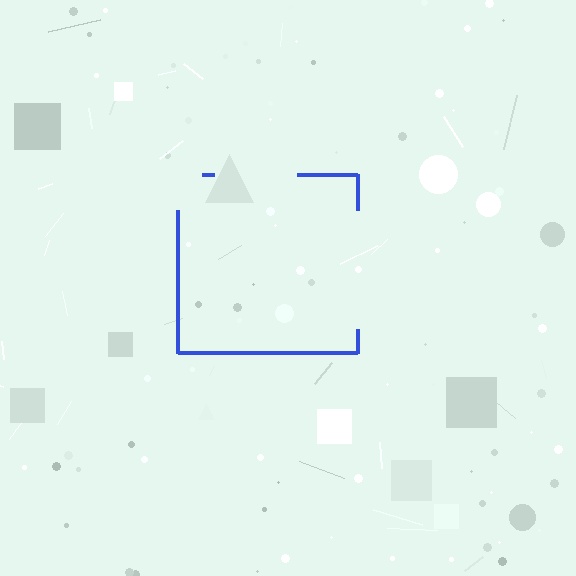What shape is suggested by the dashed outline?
The dashed outline suggests a square.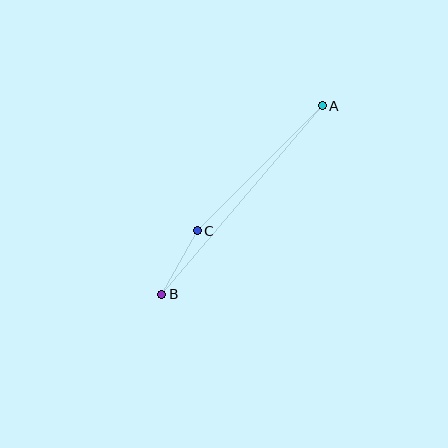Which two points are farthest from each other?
Points A and B are farthest from each other.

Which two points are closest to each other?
Points B and C are closest to each other.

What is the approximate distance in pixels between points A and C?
The distance between A and C is approximately 177 pixels.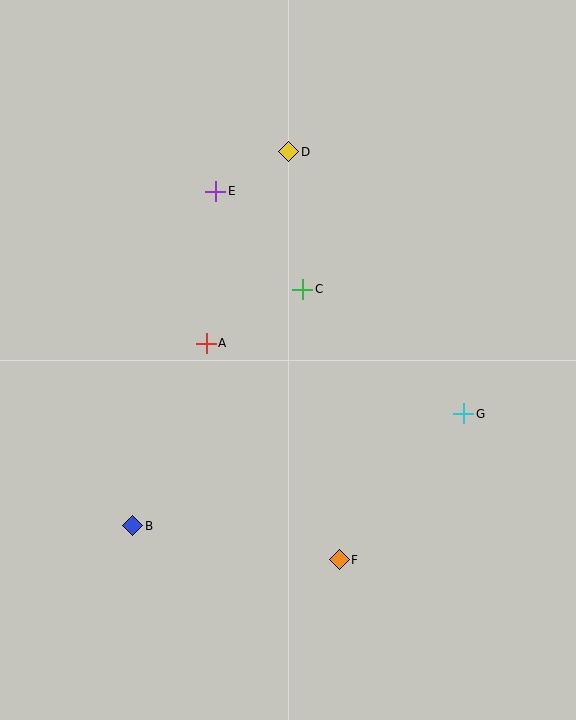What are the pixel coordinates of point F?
Point F is at (339, 560).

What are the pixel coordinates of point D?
Point D is at (289, 152).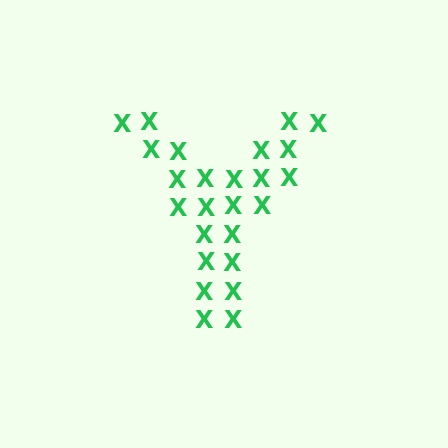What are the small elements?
The small elements are letter X's.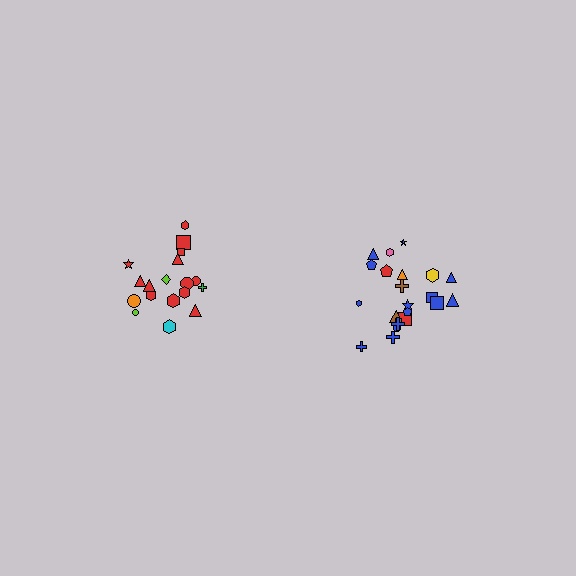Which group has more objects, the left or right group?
The right group.